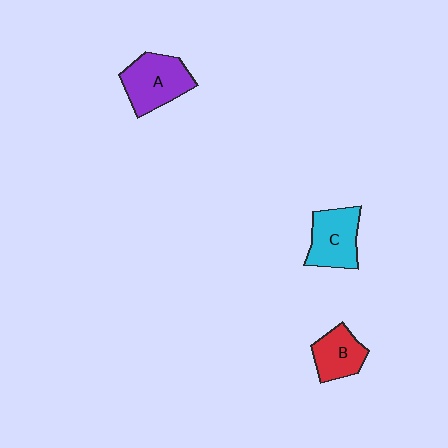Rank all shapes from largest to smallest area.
From largest to smallest: A (purple), C (cyan), B (red).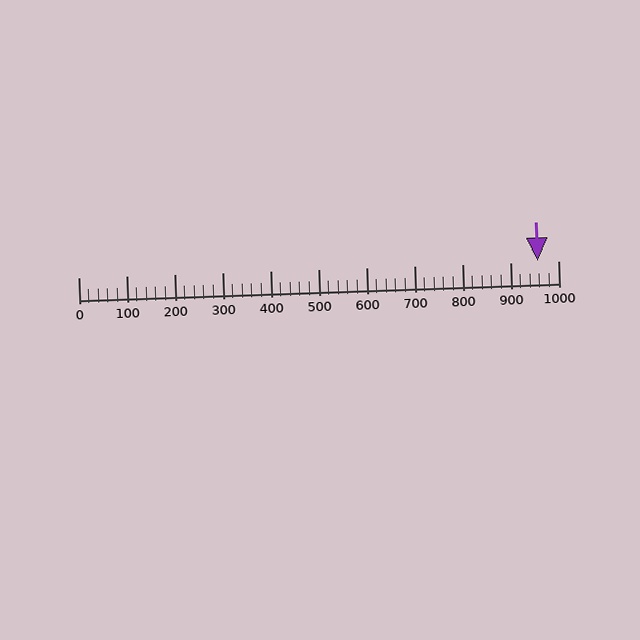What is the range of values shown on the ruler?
The ruler shows values from 0 to 1000.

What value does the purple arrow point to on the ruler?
The purple arrow points to approximately 956.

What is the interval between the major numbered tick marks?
The major tick marks are spaced 100 units apart.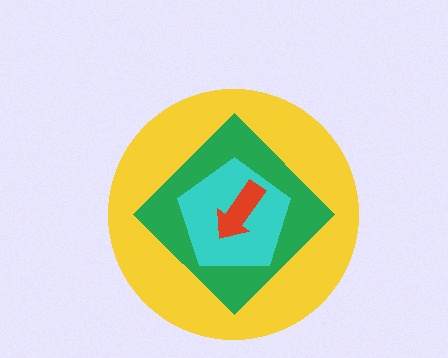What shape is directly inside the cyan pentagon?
The red arrow.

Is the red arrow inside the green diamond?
Yes.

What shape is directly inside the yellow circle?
The green diamond.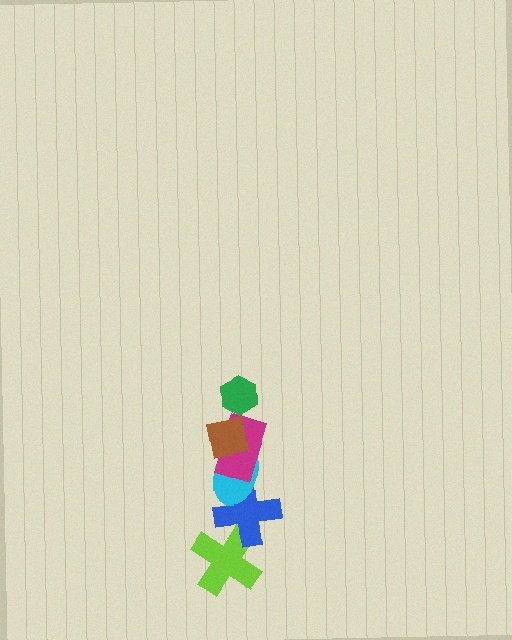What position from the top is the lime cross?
The lime cross is 6th from the top.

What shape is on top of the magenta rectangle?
The brown square is on top of the magenta rectangle.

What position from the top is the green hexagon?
The green hexagon is 1st from the top.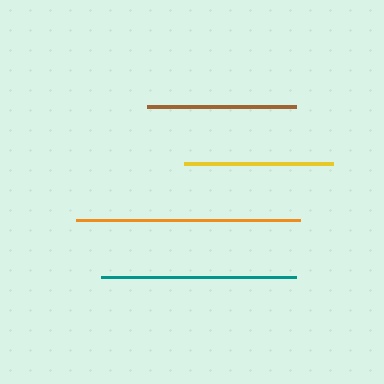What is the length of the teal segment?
The teal segment is approximately 195 pixels long.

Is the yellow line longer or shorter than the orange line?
The orange line is longer than the yellow line.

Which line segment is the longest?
The orange line is the longest at approximately 224 pixels.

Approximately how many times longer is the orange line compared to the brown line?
The orange line is approximately 1.5 times the length of the brown line.